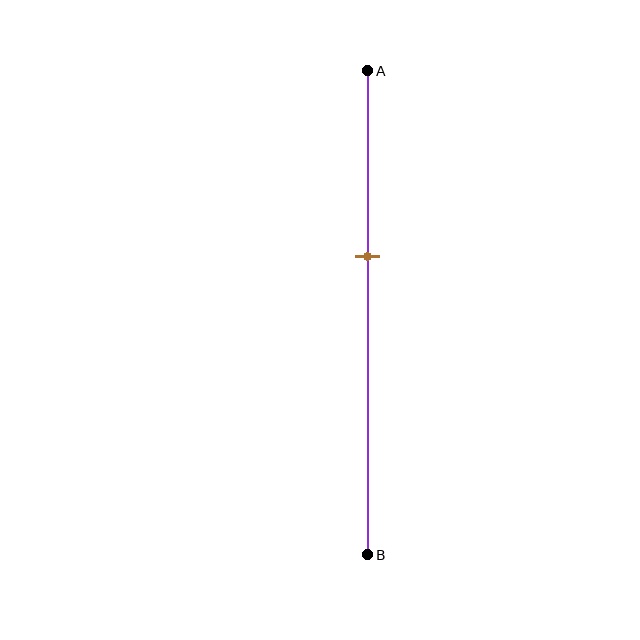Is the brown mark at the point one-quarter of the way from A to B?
No, the mark is at about 40% from A, not at the 25% one-quarter point.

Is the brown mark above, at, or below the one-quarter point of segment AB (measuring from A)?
The brown mark is below the one-quarter point of segment AB.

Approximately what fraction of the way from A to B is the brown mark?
The brown mark is approximately 40% of the way from A to B.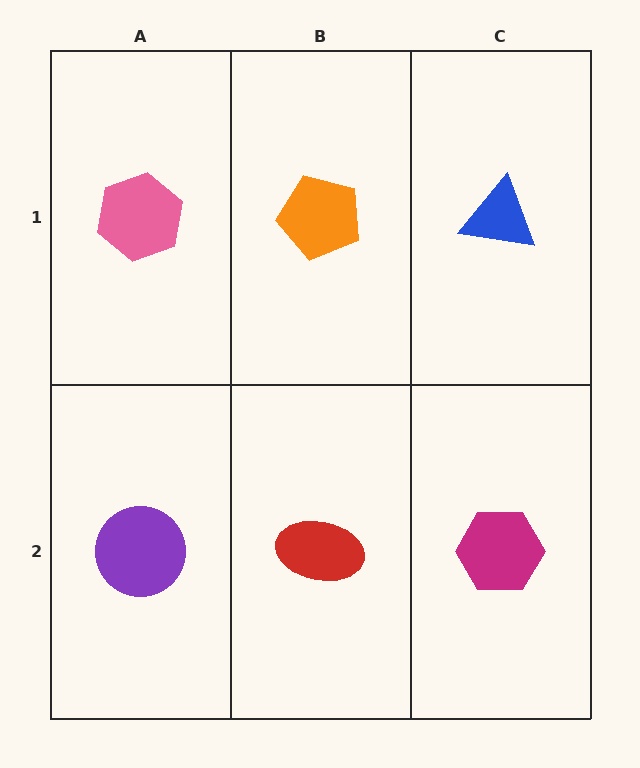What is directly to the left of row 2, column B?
A purple circle.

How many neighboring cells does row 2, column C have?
2.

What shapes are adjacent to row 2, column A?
A pink hexagon (row 1, column A), a red ellipse (row 2, column B).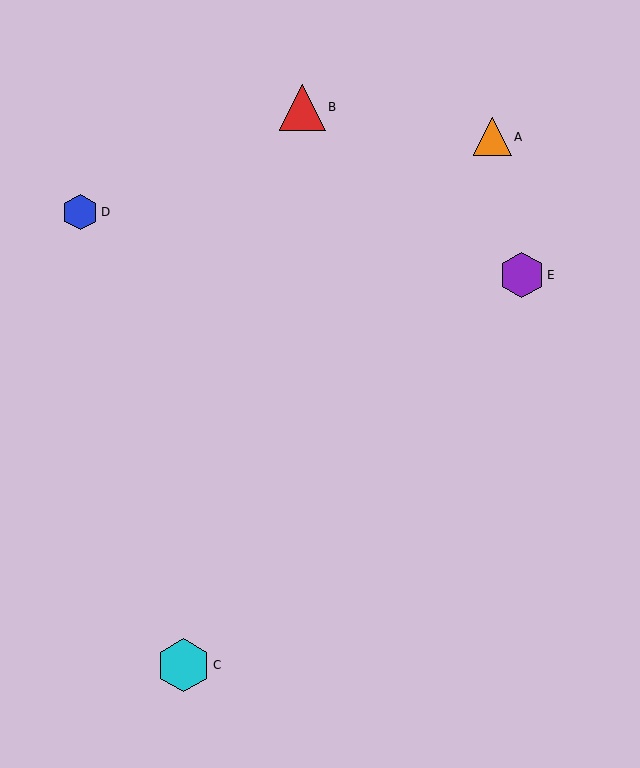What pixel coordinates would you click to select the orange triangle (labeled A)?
Click at (492, 137) to select the orange triangle A.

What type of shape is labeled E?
Shape E is a purple hexagon.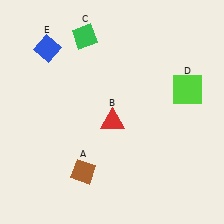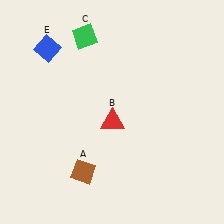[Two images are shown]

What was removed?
The lime square (D) was removed in Image 2.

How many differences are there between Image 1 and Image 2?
There is 1 difference between the two images.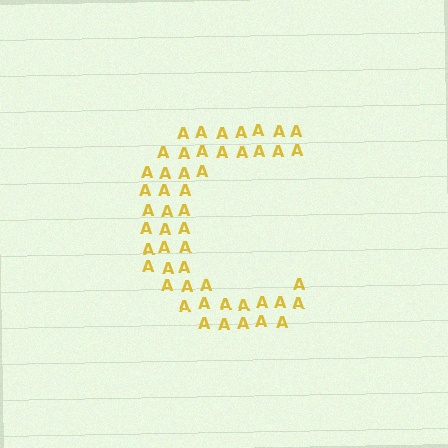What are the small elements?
The small elements are letter A's.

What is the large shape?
The large shape is the letter C.